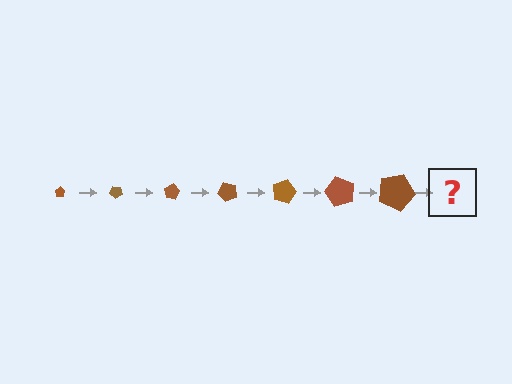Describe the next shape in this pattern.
It should be a pentagon, larger than the previous one and rotated 280 degrees from the start.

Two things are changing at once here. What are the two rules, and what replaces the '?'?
The two rules are that the pentagon grows larger each step and it rotates 40 degrees each step. The '?' should be a pentagon, larger than the previous one and rotated 280 degrees from the start.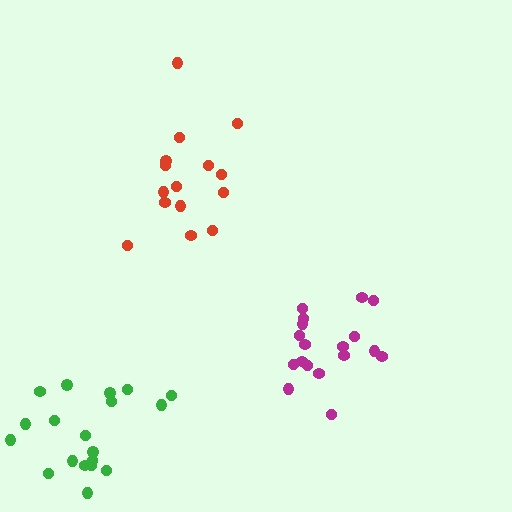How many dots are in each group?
Group 1: 15 dots, Group 2: 18 dots, Group 3: 19 dots (52 total).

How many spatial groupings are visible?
There are 3 spatial groupings.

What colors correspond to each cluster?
The clusters are colored: red, magenta, green.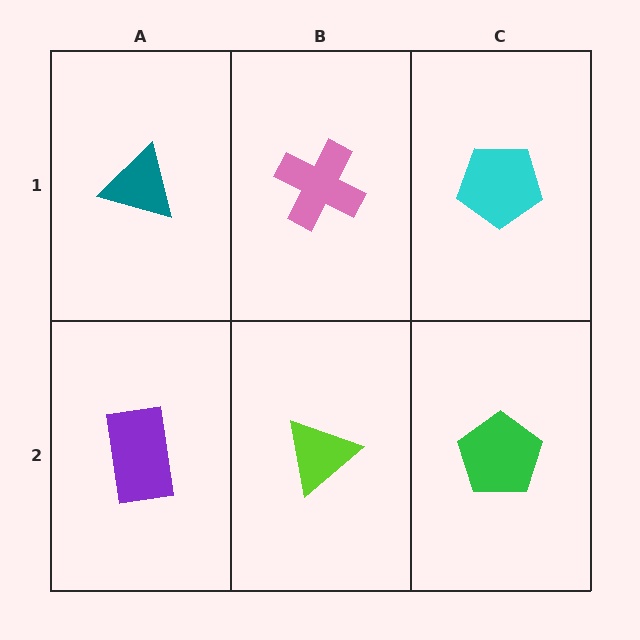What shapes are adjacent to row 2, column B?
A pink cross (row 1, column B), a purple rectangle (row 2, column A), a green pentagon (row 2, column C).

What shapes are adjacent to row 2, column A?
A teal triangle (row 1, column A), a lime triangle (row 2, column B).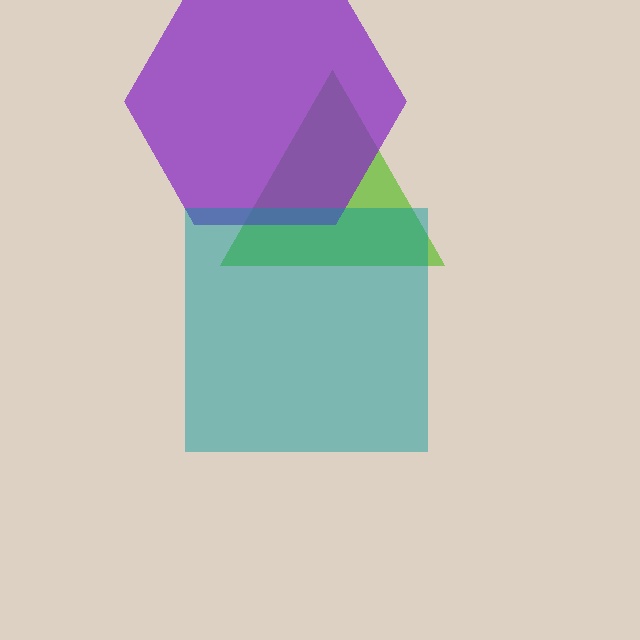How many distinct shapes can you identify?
There are 3 distinct shapes: a lime triangle, a purple hexagon, a teal square.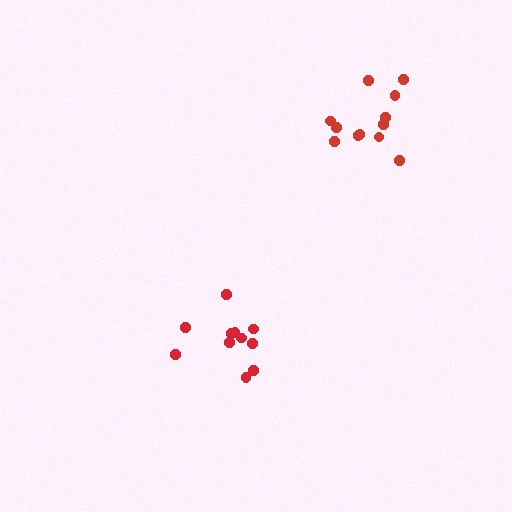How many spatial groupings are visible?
There are 2 spatial groupings.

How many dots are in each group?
Group 1: 12 dots, Group 2: 11 dots (23 total).